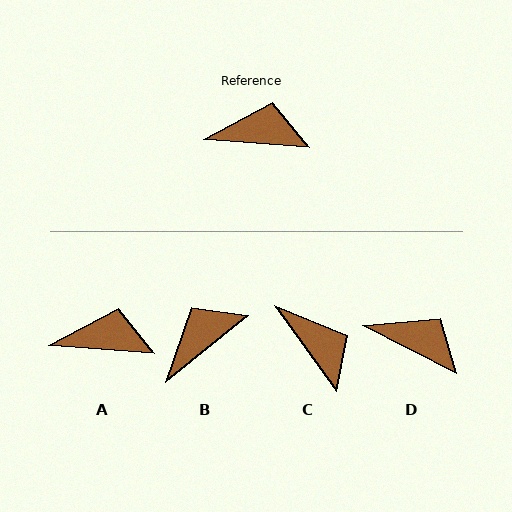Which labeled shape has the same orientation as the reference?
A.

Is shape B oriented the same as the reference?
No, it is off by about 43 degrees.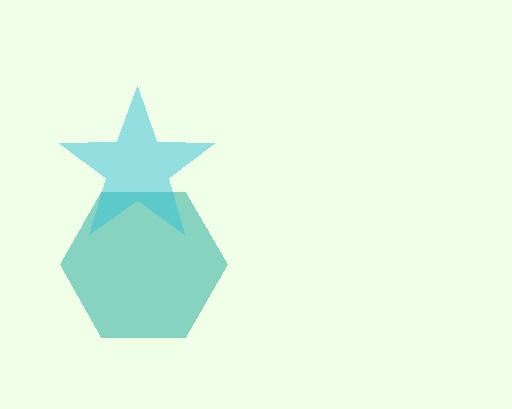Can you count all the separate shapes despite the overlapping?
Yes, there are 2 separate shapes.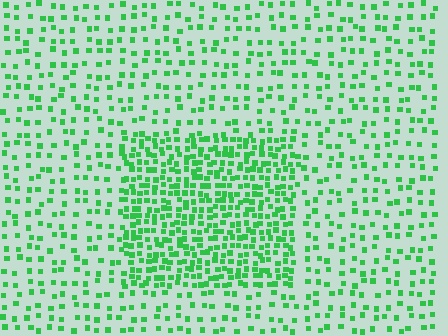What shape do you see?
I see a rectangle.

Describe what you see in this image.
The image contains small green elements arranged at two different densities. A rectangle-shaped region is visible where the elements are more densely packed than the surrounding area.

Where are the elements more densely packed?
The elements are more densely packed inside the rectangle boundary.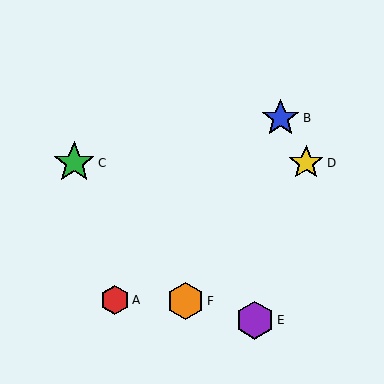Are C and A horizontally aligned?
No, C is at y≈163 and A is at y≈300.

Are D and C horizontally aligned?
Yes, both are at y≈163.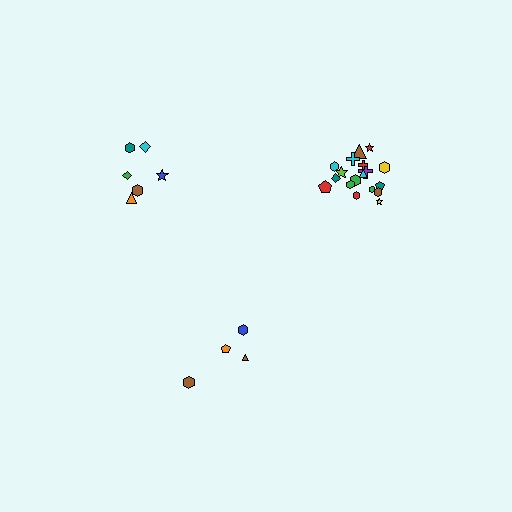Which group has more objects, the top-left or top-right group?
The top-right group.